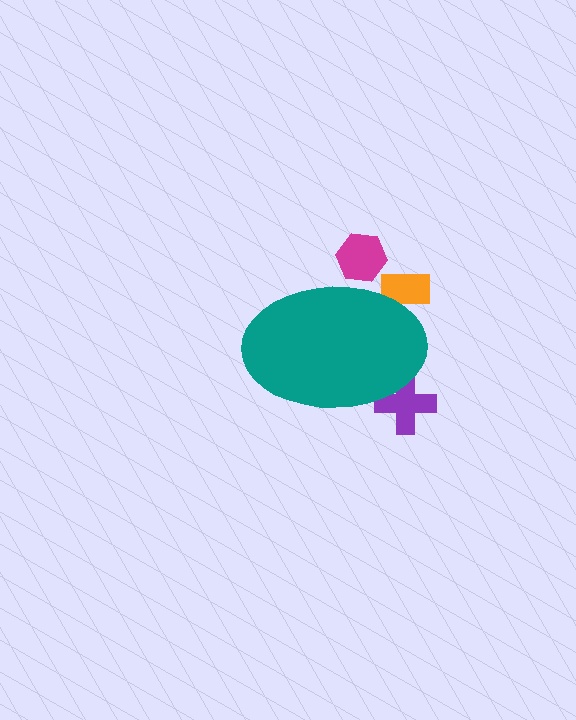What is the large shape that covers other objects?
A teal ellipse.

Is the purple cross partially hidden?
Yes, the purple cross is partially hidden behind the teal ellipse.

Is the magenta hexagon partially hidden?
Yes, the magenta hexagon is partially hidden behind the teal ellipse.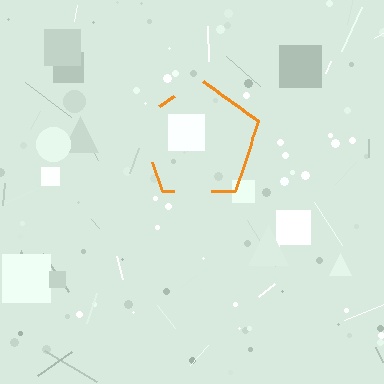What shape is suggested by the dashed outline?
The dashed outline suggests a pentagon.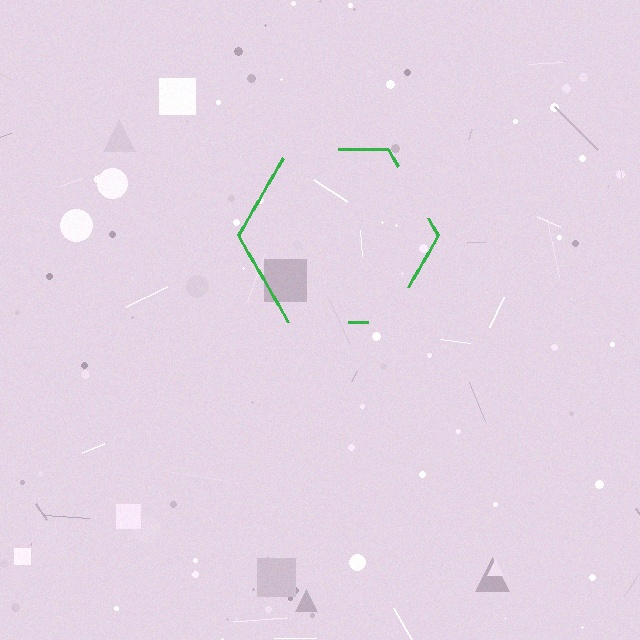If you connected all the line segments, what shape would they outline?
They would outline a hexagon.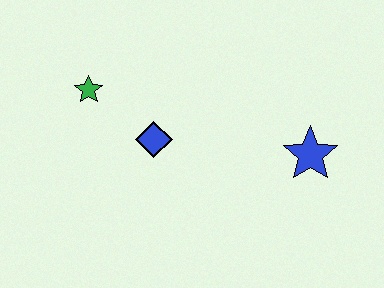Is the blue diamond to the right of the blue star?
No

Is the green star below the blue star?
No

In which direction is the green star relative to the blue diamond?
The green star is to the left of the blue diamond.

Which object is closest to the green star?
The blue diamond is closest to the green star.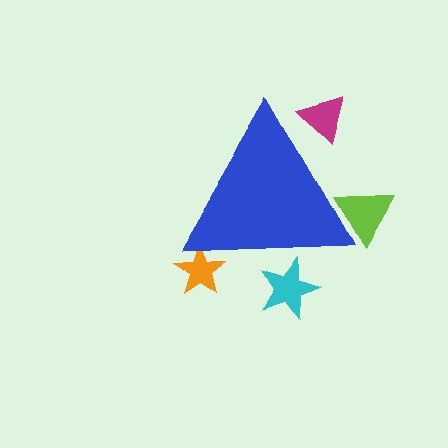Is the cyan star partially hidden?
Yes, the cyan star is partially hidden behind the blue triangle.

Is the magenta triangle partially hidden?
Yes, the magenta triangle is partially hidden behind the blue triangle.